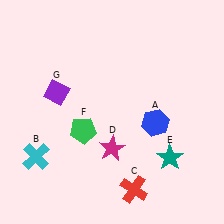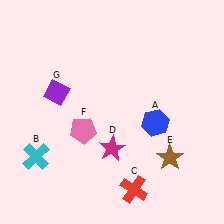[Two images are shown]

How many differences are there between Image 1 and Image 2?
There are 2 differences between the two images.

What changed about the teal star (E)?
In Image 1, E is teal. In Image 2, it changed to brown.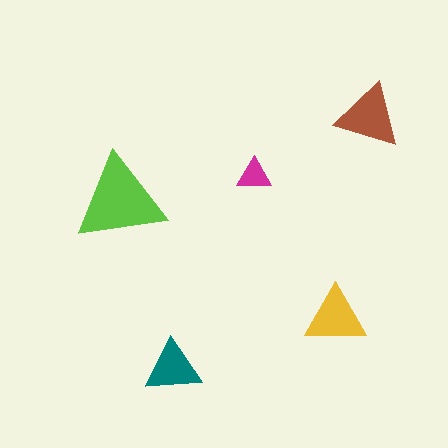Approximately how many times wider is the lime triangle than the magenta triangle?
About 2.5 times wider.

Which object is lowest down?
The teal triangle is bottommost.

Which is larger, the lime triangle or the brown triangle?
The lime one.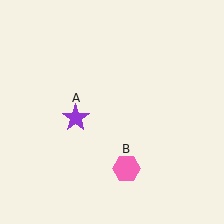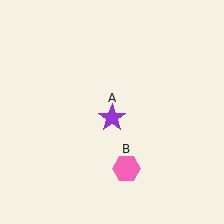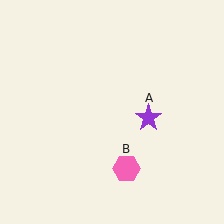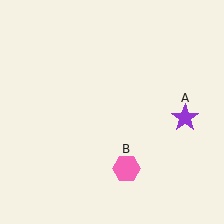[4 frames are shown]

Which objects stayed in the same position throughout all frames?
Pink hexagon (object B) remained stationary.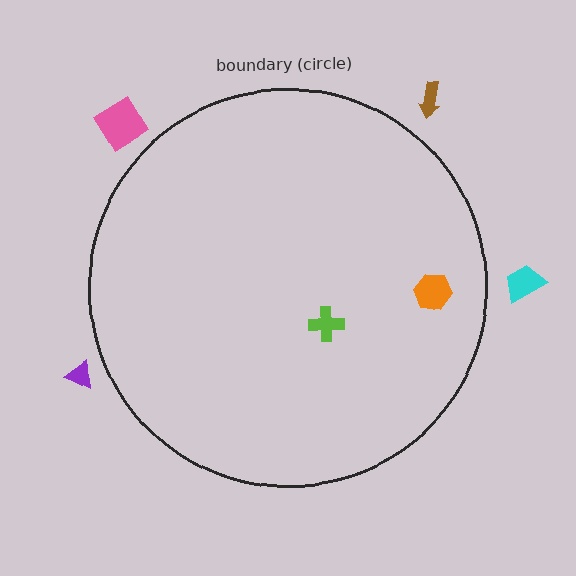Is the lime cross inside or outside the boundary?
Inside.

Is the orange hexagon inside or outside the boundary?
Inside.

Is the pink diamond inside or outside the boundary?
Outside.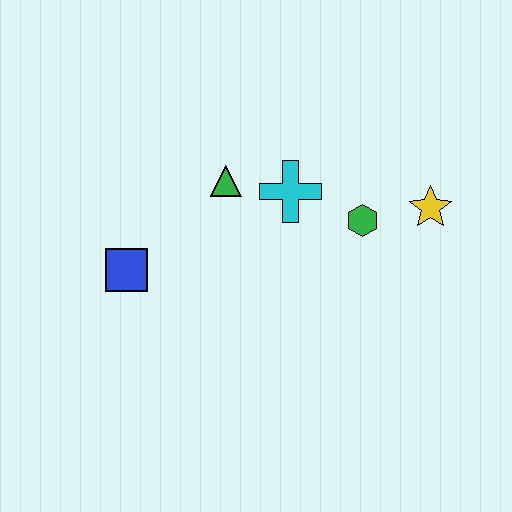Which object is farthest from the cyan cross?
The blue square is farthest from the cyan cross.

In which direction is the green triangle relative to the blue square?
The green triangle is to the right of the blue square.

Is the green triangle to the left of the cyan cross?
Yes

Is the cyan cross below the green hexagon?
No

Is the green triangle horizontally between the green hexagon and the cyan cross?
No